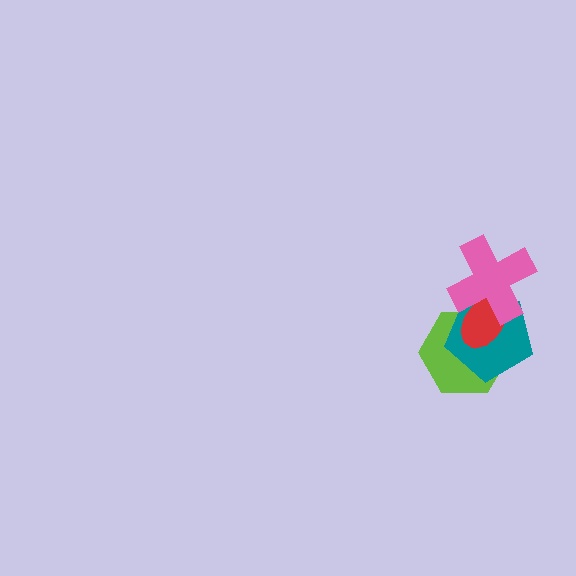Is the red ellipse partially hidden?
Yes, it is partially covered by another shape.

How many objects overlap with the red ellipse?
3 objects overlap with the red ellipse.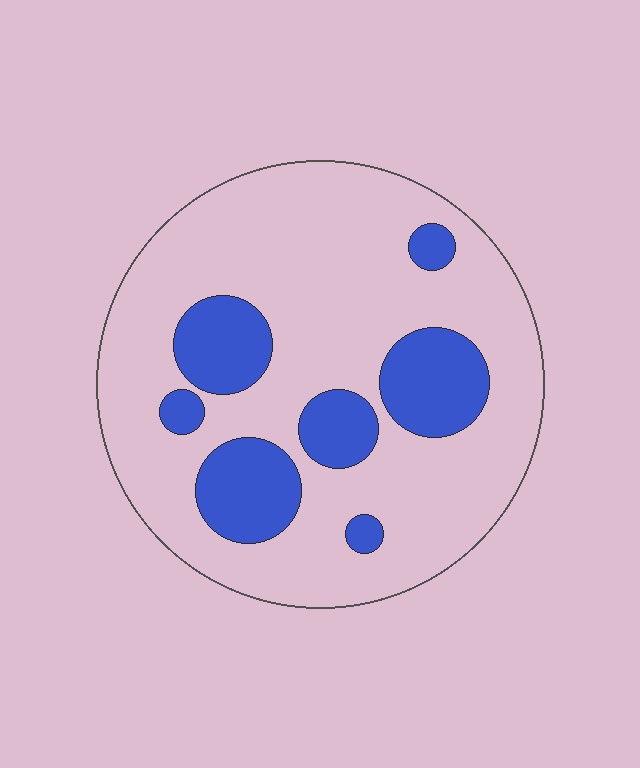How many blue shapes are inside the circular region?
7.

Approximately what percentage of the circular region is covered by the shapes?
Approximately 25%.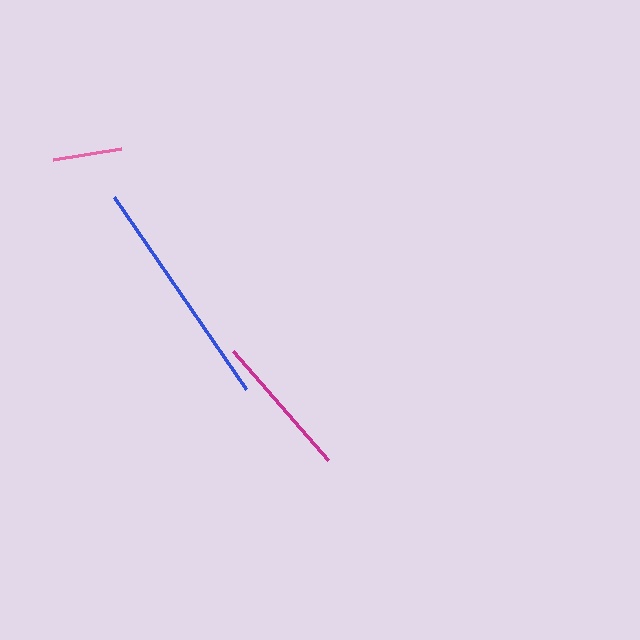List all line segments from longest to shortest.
From longest to shortest: blue, magenta, pink.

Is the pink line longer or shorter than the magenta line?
The magenta line is longer than the pink line.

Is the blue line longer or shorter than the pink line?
The blue line is longer than the pink line.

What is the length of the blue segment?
The blue segment is approximately 232 pixels long.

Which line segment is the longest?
The blue line is the longest at approximately 232 pixels.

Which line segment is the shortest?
The pink line is the shortest at approximately 69 pixels.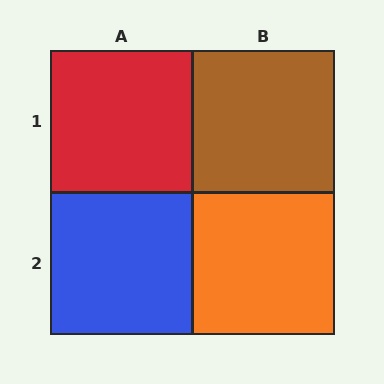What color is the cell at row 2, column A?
Blue.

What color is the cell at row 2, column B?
Orange.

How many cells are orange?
1 cell is orange.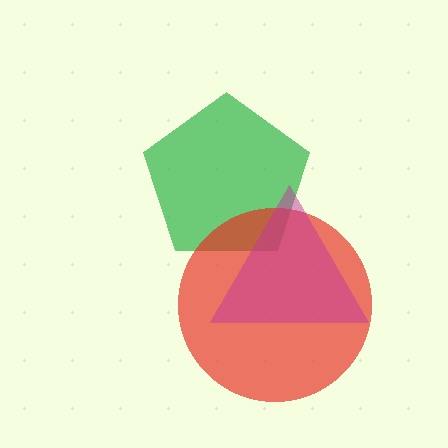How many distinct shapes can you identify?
There are 3 distinct shapes: a green pentagon, a red circle, a magenta triangle.